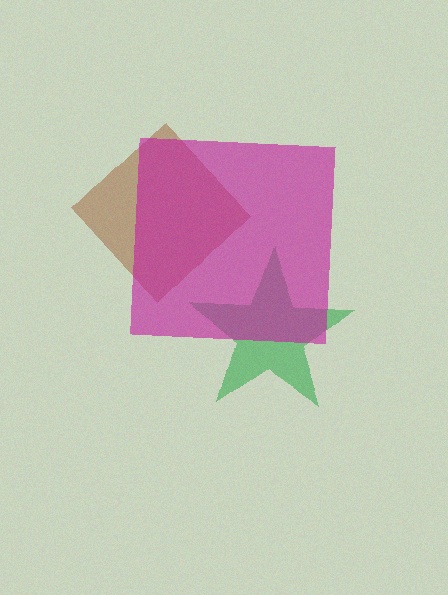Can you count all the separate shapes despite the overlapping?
Yes, there are 3 separate shapes.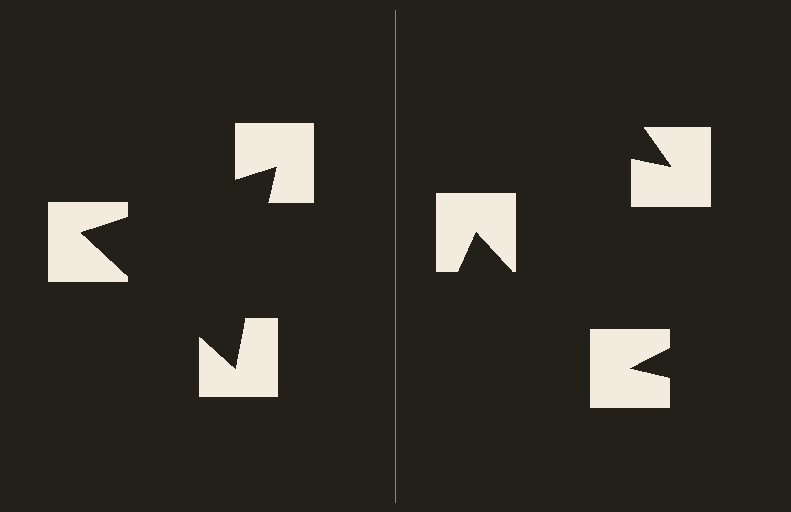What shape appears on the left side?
An illusory triangle.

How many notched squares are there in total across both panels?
6 — 3 on each side.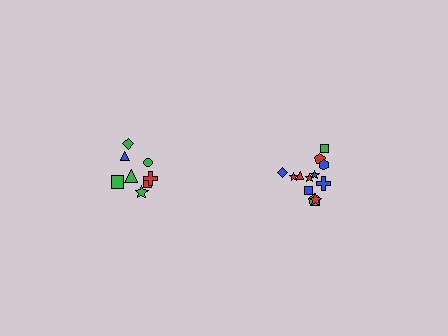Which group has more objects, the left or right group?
The right group.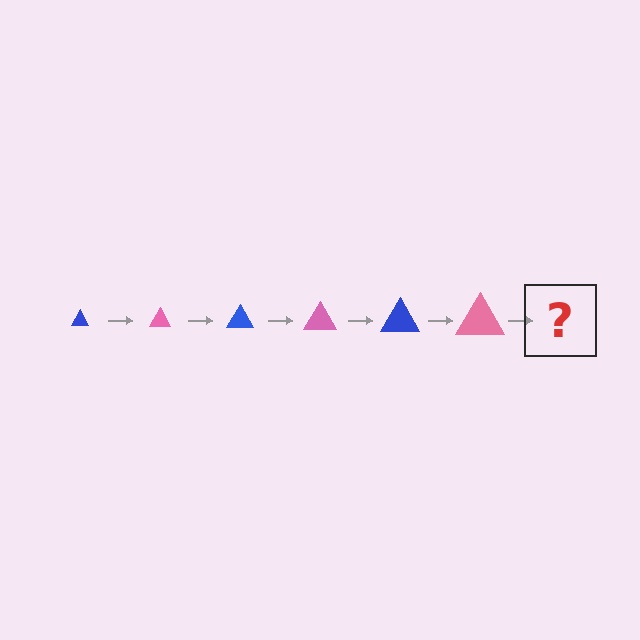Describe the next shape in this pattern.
It should be a blue triangle, larger than the previous one.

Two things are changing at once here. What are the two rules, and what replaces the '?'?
The two rules are that the triangle grows larger each step and the color cycles through blue and pink. The '?' should be a blue triangle, larger than the previous one.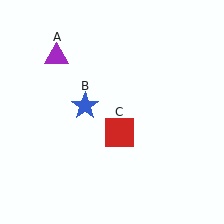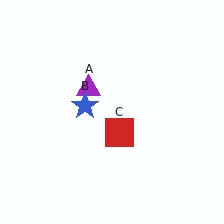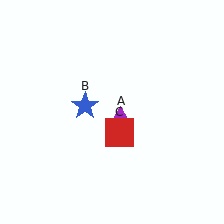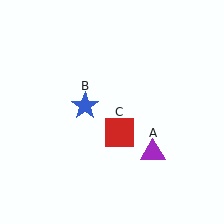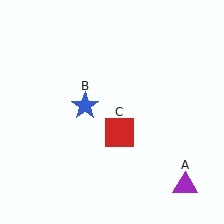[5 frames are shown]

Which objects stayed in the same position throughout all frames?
Blue star (object B) and red square (object C) remained stationary.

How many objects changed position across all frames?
1 object changed position: purple triangle (object A).